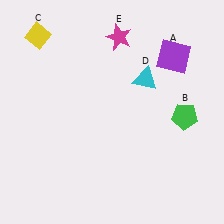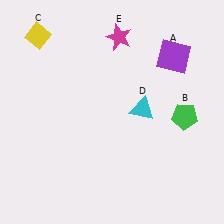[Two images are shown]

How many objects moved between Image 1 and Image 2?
1 object moved between the two images.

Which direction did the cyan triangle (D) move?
The cyan triangle (D) moved down.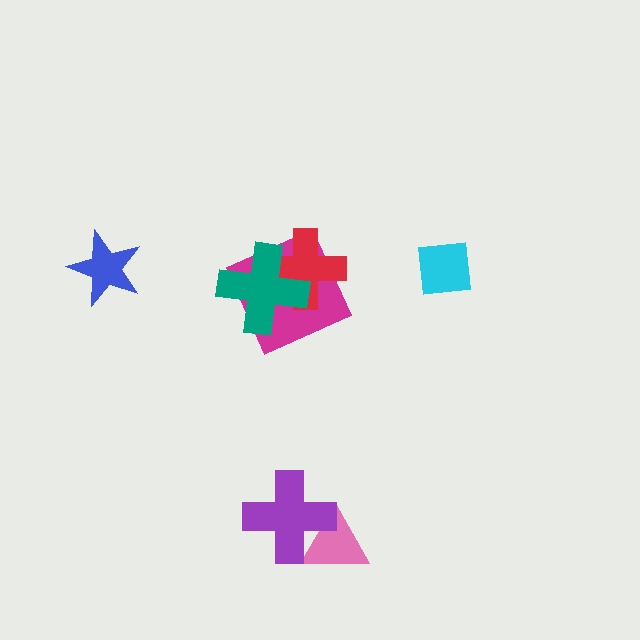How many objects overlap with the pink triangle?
1 object overlaps with the pink triangle.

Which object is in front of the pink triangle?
The purple cross is in front of the pink triangle.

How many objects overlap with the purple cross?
1 object overlaps with the purple cross.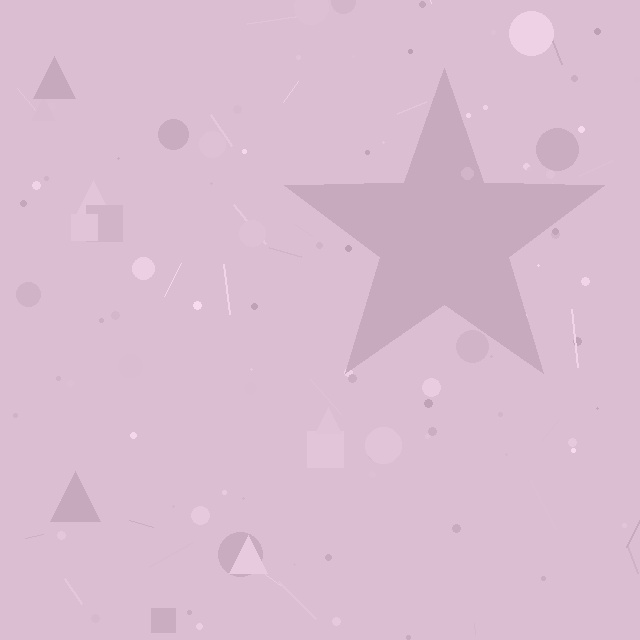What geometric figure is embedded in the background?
A star is embedded in the background.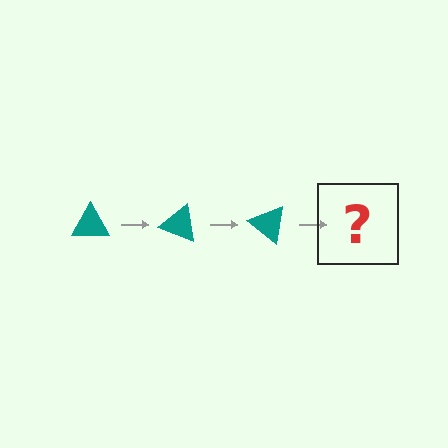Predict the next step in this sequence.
The next step is a teal triangle rotated 60 degrees.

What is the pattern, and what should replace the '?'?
The pattern is that the triangle rotates 20 degrees each step. The '?' should be a teal triangle rotated 60 degrees.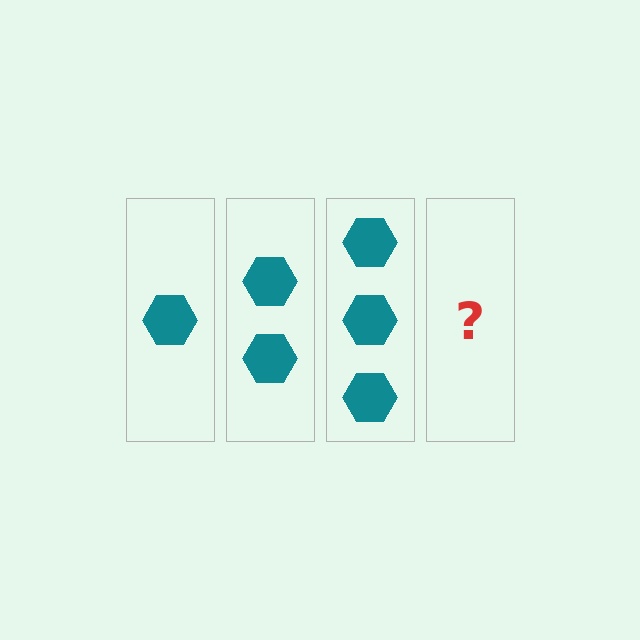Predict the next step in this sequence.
The next step is 4 hexagons.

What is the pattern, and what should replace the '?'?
The pattern is that each step adds one more hexagon. The '?' should be 4 hexagons.